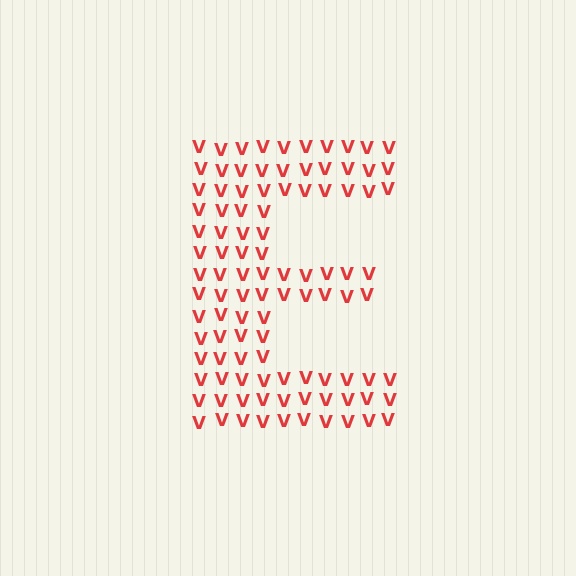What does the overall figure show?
The overall figure shows the letter E.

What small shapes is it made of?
It is made of small letter V's.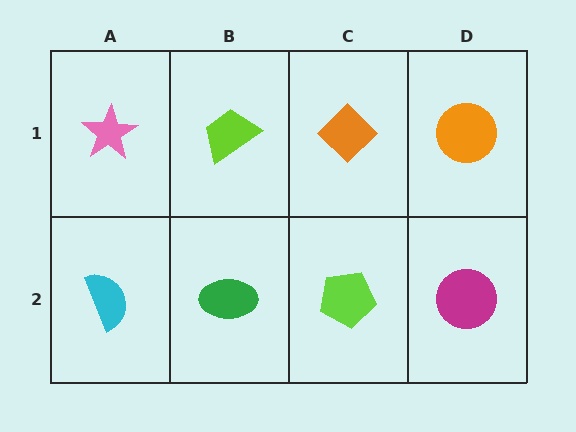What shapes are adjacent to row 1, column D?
A magenta circle (row 2, column D), an orange diamond (row 1, column C).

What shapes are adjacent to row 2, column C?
An orange diamond (row 1, column C), a green ellipse (row 2, column B), a magenta circle (row 2, column D).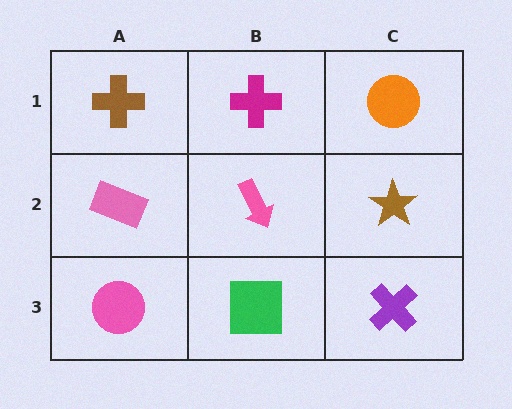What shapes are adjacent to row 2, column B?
A magenta cross (row 1, column B), a green square (row 3, column B), a pink rectangle (row 2, column A), a brown star (row 2, column C).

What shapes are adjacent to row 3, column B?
A pink arrow (row 2, column B), a pink circle (row 3, column A), a purple cross (row 3, column C).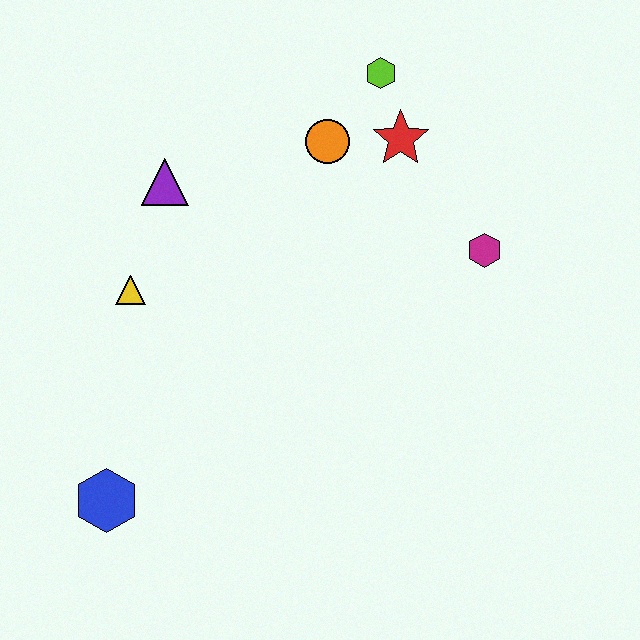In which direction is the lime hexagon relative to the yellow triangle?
The lime hexagon is to the right of the yellow triangle.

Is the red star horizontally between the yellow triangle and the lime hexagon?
No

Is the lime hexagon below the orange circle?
No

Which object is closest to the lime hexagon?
The red star is closest to the lime hexagon.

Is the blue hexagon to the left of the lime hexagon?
Yes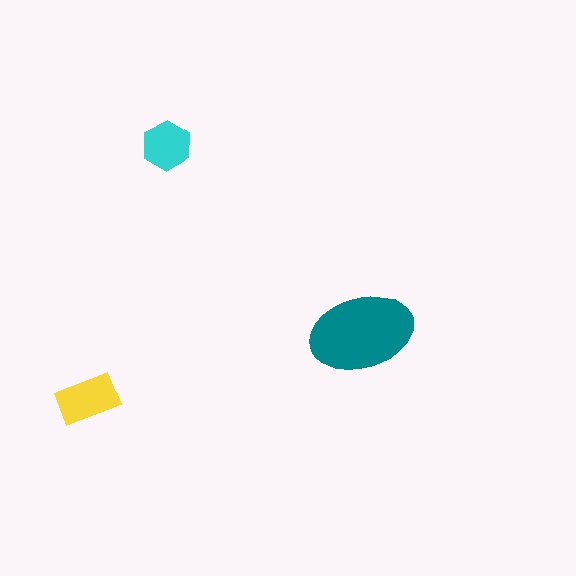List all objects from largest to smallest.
The teal ellipse, the yellow rectangle, the cyan hexagon.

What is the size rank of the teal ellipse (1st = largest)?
1st.